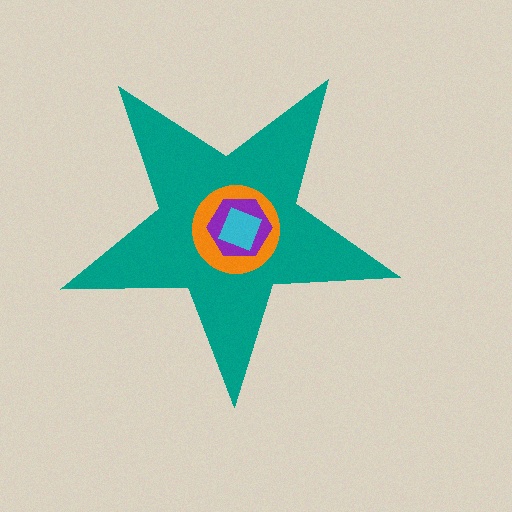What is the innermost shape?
The cyan square.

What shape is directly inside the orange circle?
The purple hexagon.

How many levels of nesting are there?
4.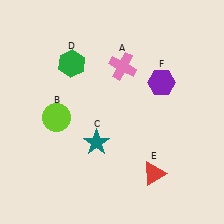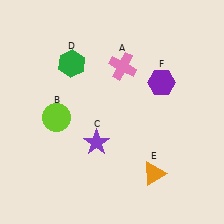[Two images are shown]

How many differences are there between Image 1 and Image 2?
There are 2 differences between the two images.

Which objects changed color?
C changed from teal to purple. E changed from red to orange.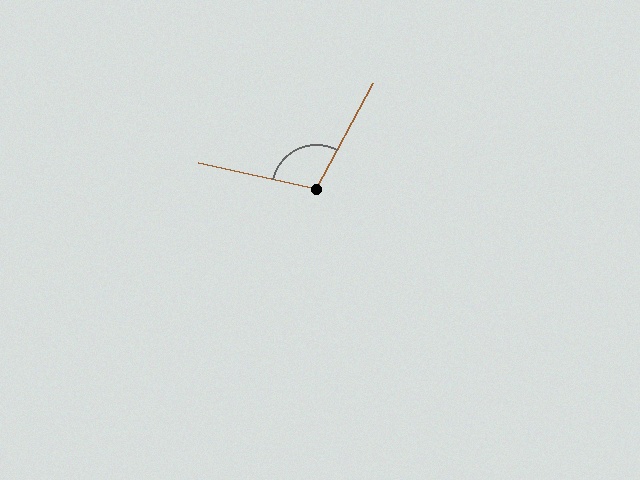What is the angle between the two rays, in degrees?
Approximately 106 degrees.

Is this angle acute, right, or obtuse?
It is obtuse.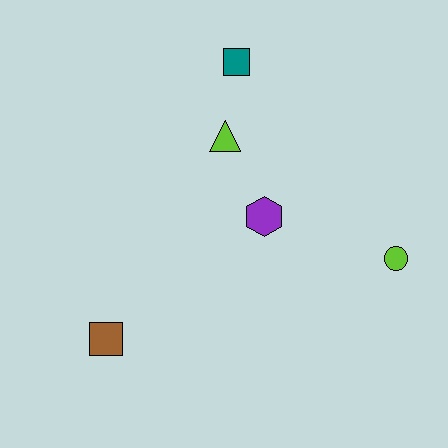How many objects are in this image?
There are 5 objects.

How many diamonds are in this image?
There are no diamonds.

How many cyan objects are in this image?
There are no cyan objects.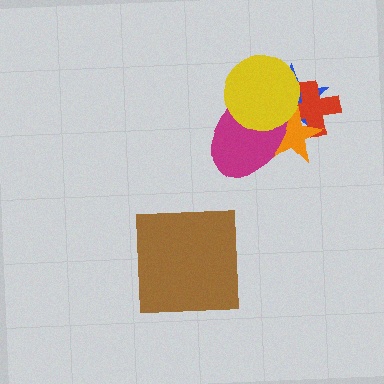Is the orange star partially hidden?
Yes, it is partially covered by another shape.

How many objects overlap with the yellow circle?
4 objects overlap with the yellow circle.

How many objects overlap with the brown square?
0 objects overlap with the brown square.